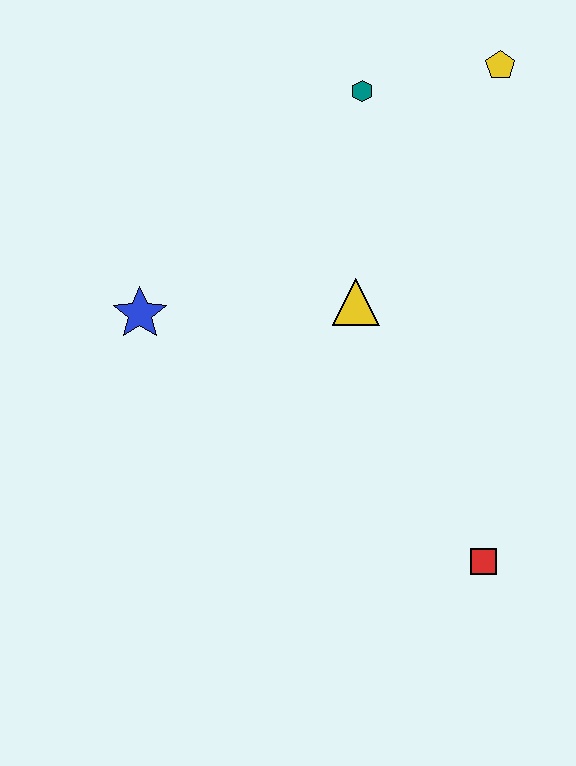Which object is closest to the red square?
The yellow triangle is closest to the red square.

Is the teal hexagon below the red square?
No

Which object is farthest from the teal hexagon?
The red square is farthest from the teal hexagon.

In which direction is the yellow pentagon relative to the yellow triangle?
The yellow pentagon is above the yellow triangle.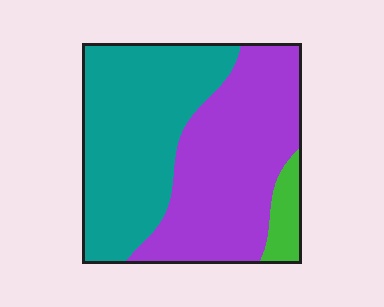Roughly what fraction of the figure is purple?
Purple takes up about one half (1/2) of the figure.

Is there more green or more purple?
Purple.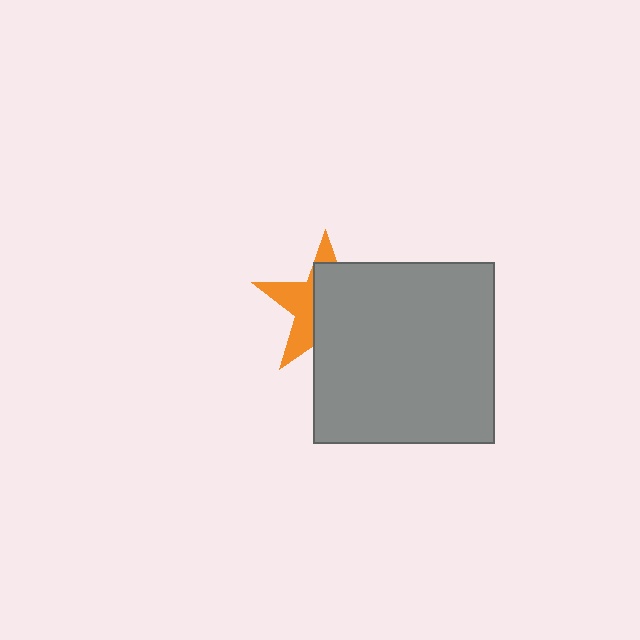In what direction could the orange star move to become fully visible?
The orange star could move left. That would shift it out from behind the gray square entirely.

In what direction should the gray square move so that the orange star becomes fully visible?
The gray square should move right. That is the shortest direction to clear the overlap and leave the orange star fully visible.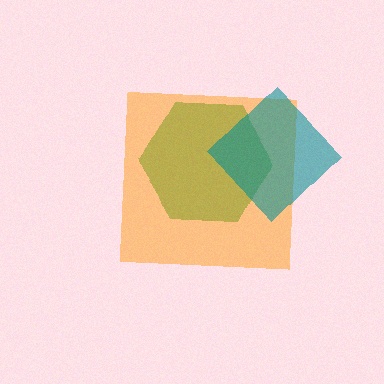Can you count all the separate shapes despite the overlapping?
Yes, there are 3 separate shapes.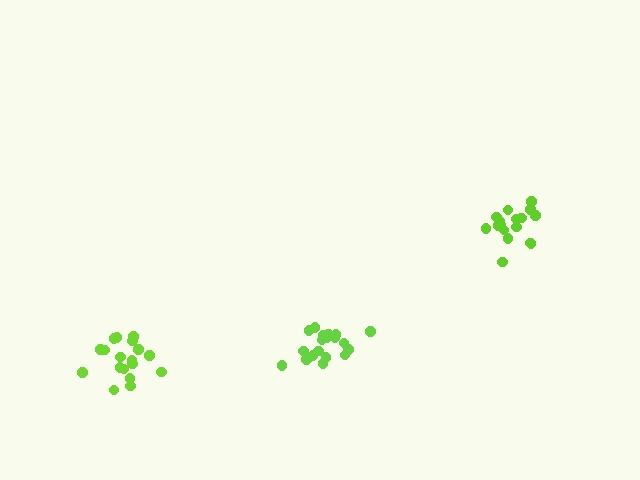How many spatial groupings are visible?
There are 3 spatial groupings.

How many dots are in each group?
Group 1: 19 dots, Group 2: 18 dots, Group 3: 17 dots (54 total).